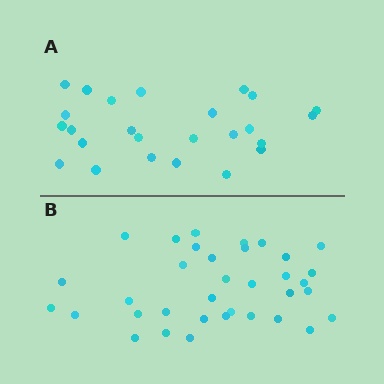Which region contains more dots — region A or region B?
Region B (the bottom region) has more dots.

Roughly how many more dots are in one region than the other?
Region B has roughly 10 or so more dots than region A.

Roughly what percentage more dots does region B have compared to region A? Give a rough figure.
About 40% more.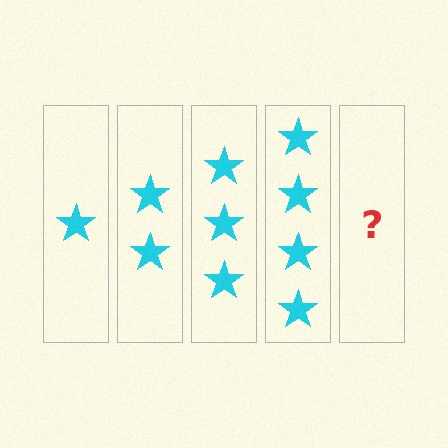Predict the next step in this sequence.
The next step is 5 stars.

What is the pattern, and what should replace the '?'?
The pattern is that each step adds one more star. The '?' should be 5 stars.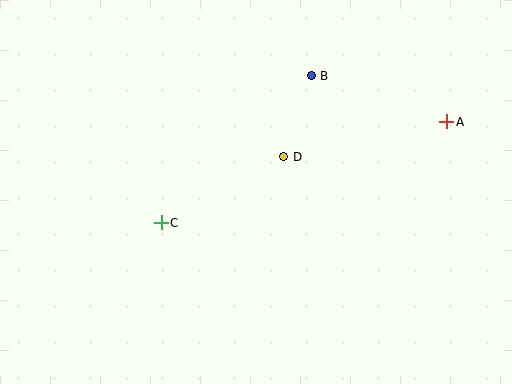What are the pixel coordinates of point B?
Point B is at (311, 76).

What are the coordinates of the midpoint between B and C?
The midpoint between B and C is at (236, 149).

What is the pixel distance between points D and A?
The distance between D and A is 167 pixels.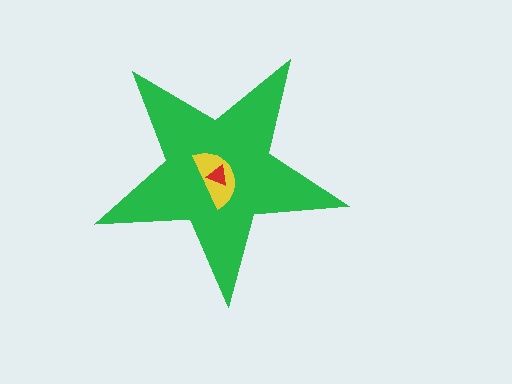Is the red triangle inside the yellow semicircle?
Yes.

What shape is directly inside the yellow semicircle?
The red triangle.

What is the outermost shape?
The green star.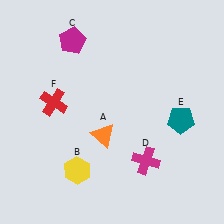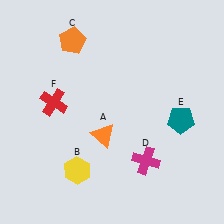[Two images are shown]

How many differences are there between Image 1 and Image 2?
There is 1 difference between the two images.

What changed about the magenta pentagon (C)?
In Image 1, C is magenta. In Image 2, it changed to orange.